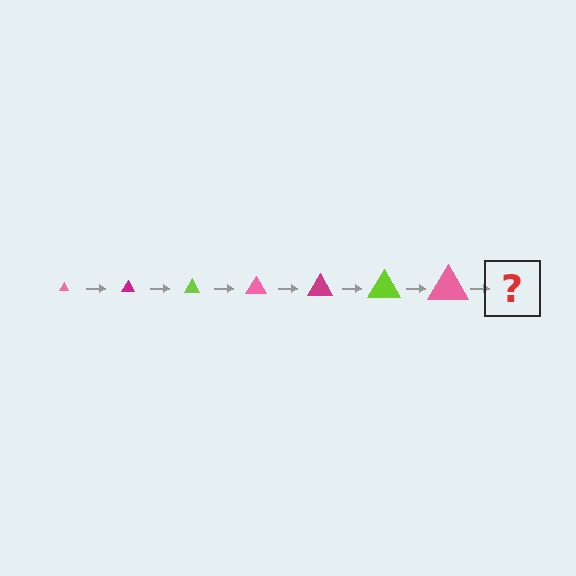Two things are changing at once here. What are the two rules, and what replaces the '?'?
The two rules are that the triangle grows larger each step and the color cycles through pink, magenta, and lime. The '?' should be a magenta triangle, larger than the previous one.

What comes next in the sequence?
The next element should be a magenta triangle, larger than the previous one.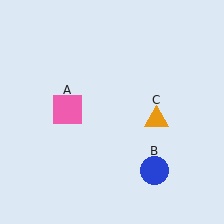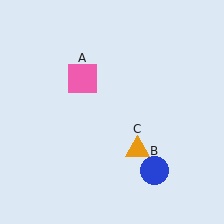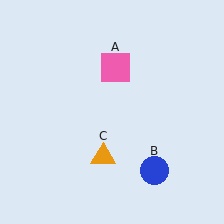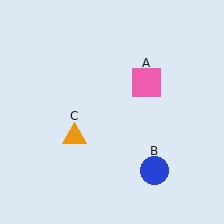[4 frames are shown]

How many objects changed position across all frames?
2 objects changed position: pink square (object A), orange triangle (object C).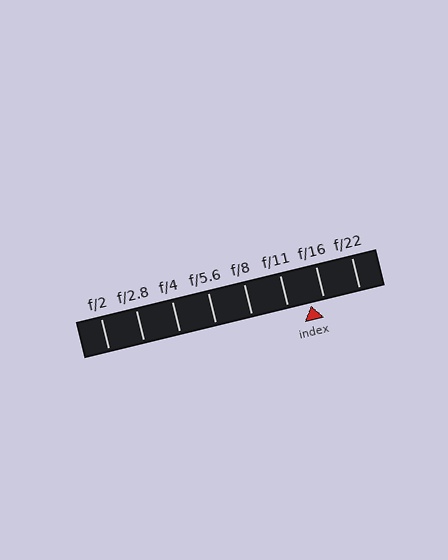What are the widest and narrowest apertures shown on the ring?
The widest aperture shown is f/2 and the narrowest is f/22.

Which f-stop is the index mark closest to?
The index mark is closest to f/16.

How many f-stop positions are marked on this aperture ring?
There are 8 f-stop positions marked.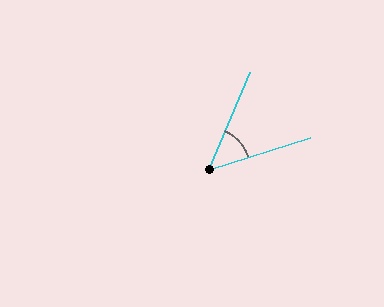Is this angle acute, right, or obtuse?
It is acute.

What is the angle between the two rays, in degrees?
Approximately 50 degrees.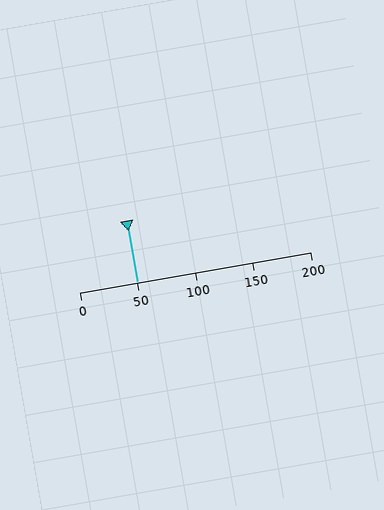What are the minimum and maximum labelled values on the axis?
The axis runs from 0 to 200.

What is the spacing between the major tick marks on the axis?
The major ticks are spaced 50 apart.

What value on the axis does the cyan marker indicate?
The marker indicates approximately 50.